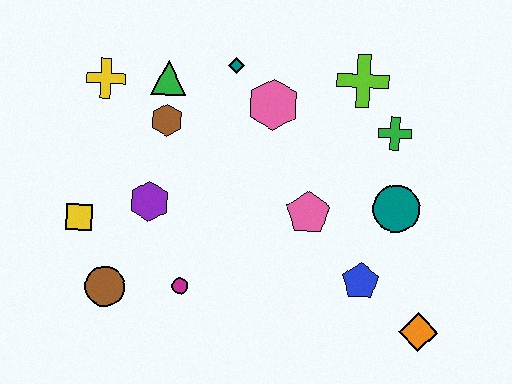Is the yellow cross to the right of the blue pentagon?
No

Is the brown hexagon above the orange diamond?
Yes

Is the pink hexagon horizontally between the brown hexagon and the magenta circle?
No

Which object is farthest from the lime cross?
The brown circle is farthest from the lime cross.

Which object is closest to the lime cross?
The green cross is closest to the lime cross.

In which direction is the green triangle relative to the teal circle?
The green triangle is to the left of the teal circle.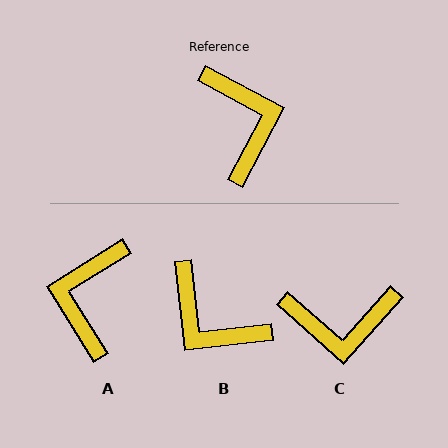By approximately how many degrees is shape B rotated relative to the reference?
Approximately 145 degrees clockwise.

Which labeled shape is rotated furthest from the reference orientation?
A, about 150 degrees away.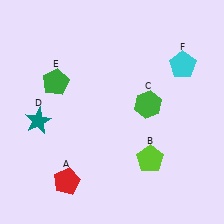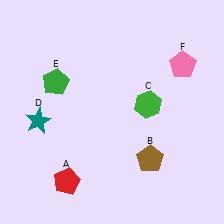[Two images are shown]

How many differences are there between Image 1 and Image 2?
There are 2 differences between the two images.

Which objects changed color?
B changed from lime to brown. F changed from cyan to pink.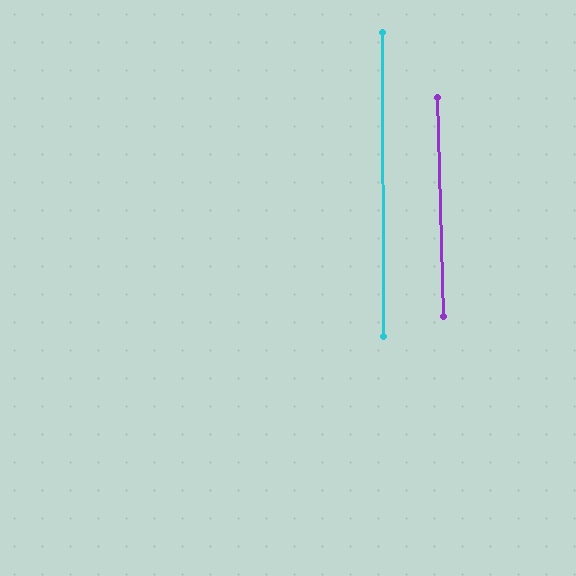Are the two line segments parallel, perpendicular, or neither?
Parallel — their directions differ by only 1.4°.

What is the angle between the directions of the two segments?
Approximately 1 degree.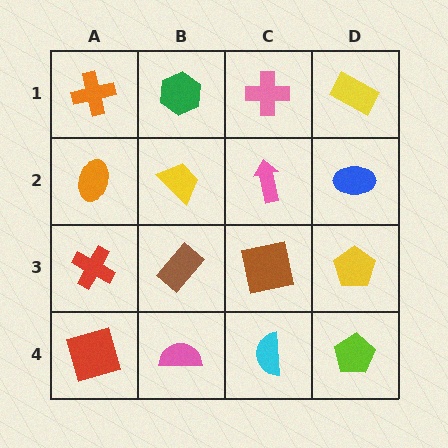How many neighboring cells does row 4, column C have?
3.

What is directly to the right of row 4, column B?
A cyan semicircle.